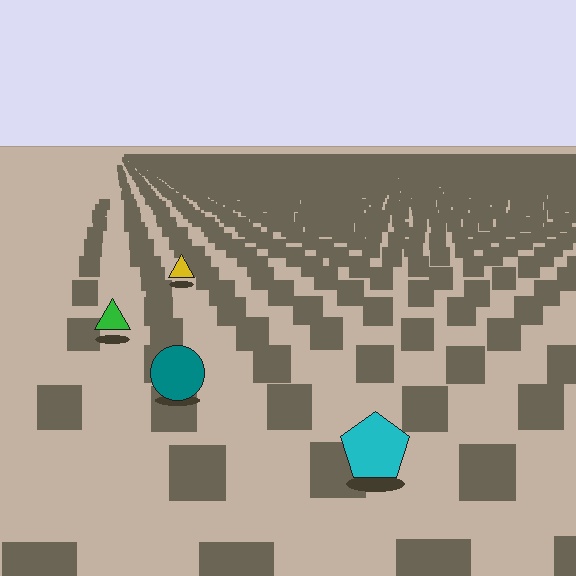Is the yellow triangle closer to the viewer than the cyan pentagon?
No. The cyan pentagon is closer — you can tell from the texture gradient: the ground texture is coarser near it.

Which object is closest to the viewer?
The cyan pentagon is closest. The texture marks near it are larger and more spread out.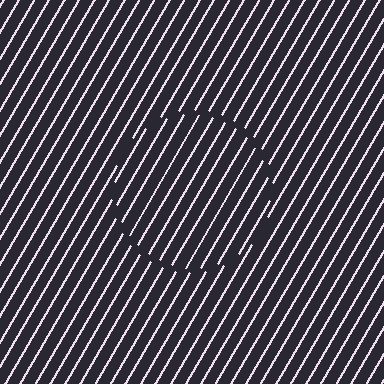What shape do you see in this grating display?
An illusory circle. The interior of the shape contains the same grating, shifted by half a period — the contour is defined by the phase discontinuity where line-ends from the inner and outer gratings abut.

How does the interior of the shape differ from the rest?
The interior of the shape contains the same grating, shifted by half a period — the contour is defined by the phase discontinuity where line-ends from the inner and outer gratings abut.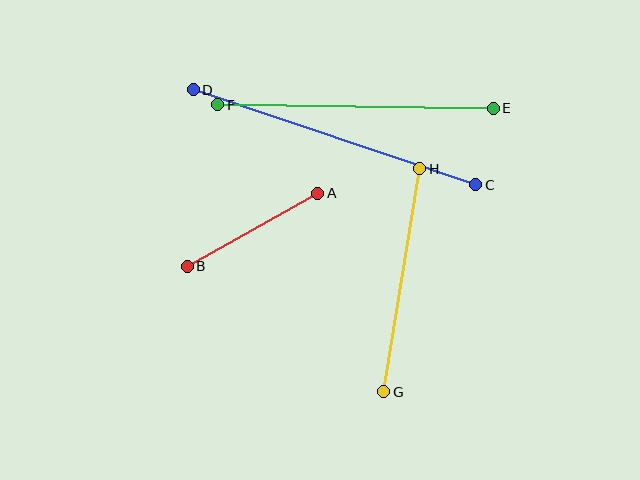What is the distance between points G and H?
The distance is approximately 226 pixels.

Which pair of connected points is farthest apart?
Points C and D are farthest apart.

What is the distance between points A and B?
The distance is approximately 150 pixels.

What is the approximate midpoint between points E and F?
The midpoint is at approximately (355, 107) pixels.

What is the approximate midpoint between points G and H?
The midpoint is at approximately (402, 280) pixels.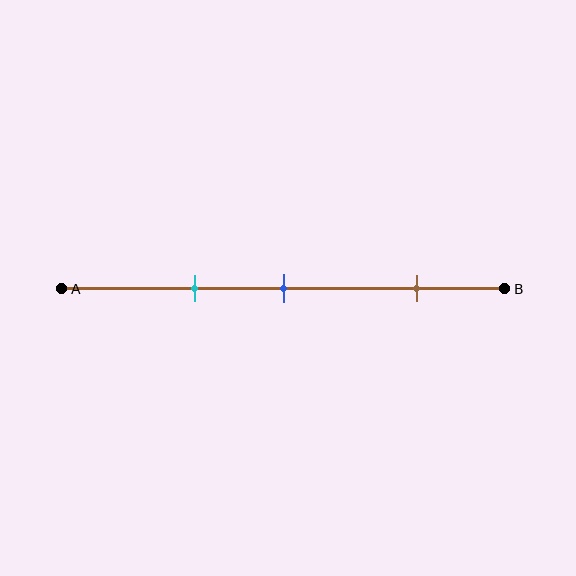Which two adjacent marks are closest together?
The cyan and blue marks are the closest adjacent pair.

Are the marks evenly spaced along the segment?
No, the marks are not evenly spaced.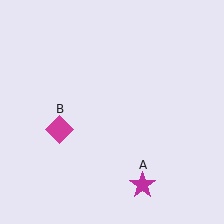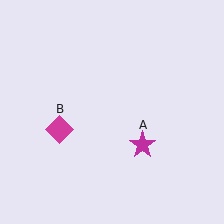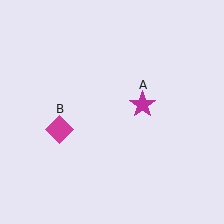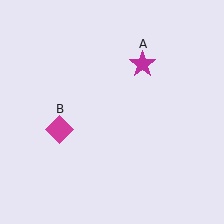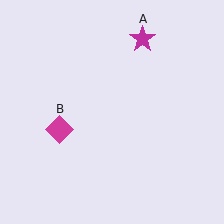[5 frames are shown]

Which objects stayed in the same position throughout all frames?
Magenta diamond (object B) remained stationary.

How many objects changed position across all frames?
1 object changed position: magenta star (object A).